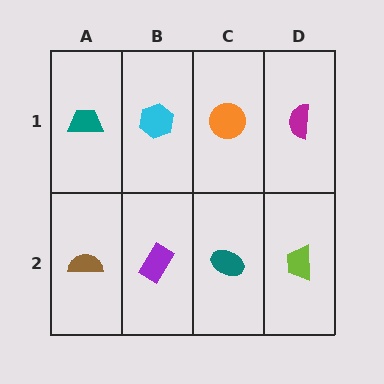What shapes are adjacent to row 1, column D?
A lime trapezoid (row 2, column D), an orange circle (row 1, column C).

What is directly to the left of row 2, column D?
A teal ellipse.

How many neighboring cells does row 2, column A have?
2.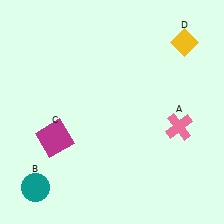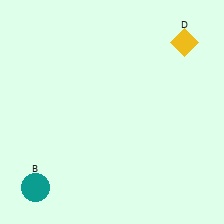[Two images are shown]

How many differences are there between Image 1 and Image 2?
There are 2 differences between the two images.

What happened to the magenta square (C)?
The magenta square (C) was removed in Image 2. It was in the bottom-left area of Image 1.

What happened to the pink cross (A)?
The pink cross (A) was removed in Image 2. It was in the bottom-right area of Image 1.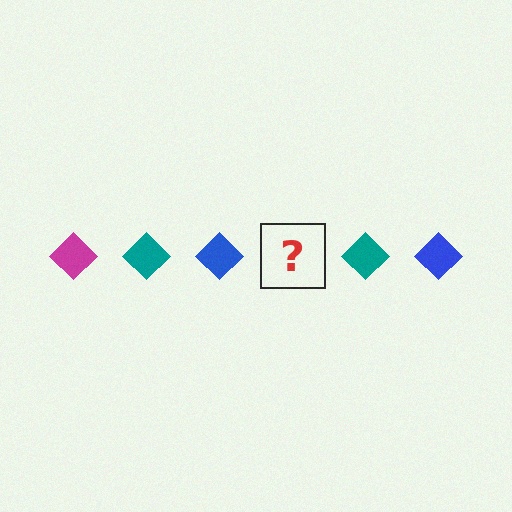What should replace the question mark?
The question mark should be replaced with a magenta diamond.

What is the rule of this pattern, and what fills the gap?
The rule is that the pattern cycles through magenta, teal, blue diamonds. The gap should be filled with a magenta diamond.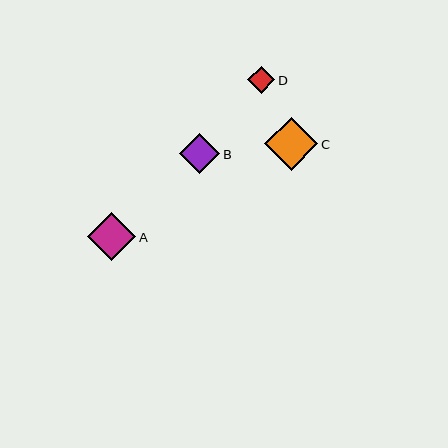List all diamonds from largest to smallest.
From largest to smallest: C, A, B, D.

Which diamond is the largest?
Diamond C is the largest with a size of approximately 53 pixels.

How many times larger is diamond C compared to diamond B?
Diamond C is approximately 1.3 times the size of diamond B.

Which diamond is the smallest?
Diamond D is the smallest with a size of approximately 27 pixels.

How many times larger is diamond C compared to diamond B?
Diamond C is approximately 1.3 times the size of diamond B.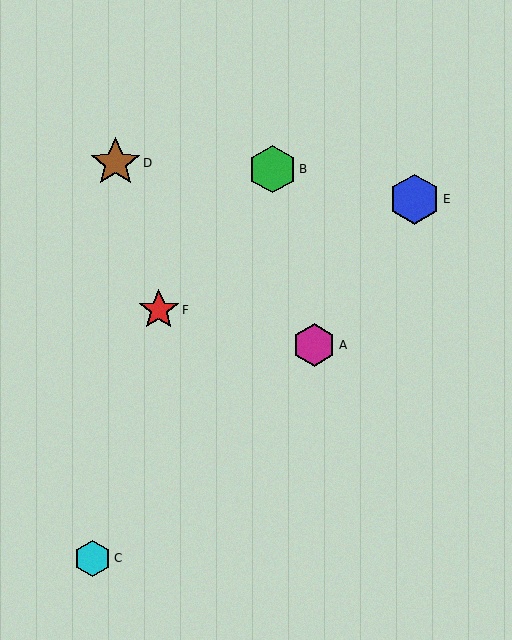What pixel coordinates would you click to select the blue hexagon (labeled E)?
Click at (415, 199) to select the blue hexagon E.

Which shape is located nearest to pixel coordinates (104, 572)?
The cyan hexagon (labeled C) at (93, 558) is nearest to that location.